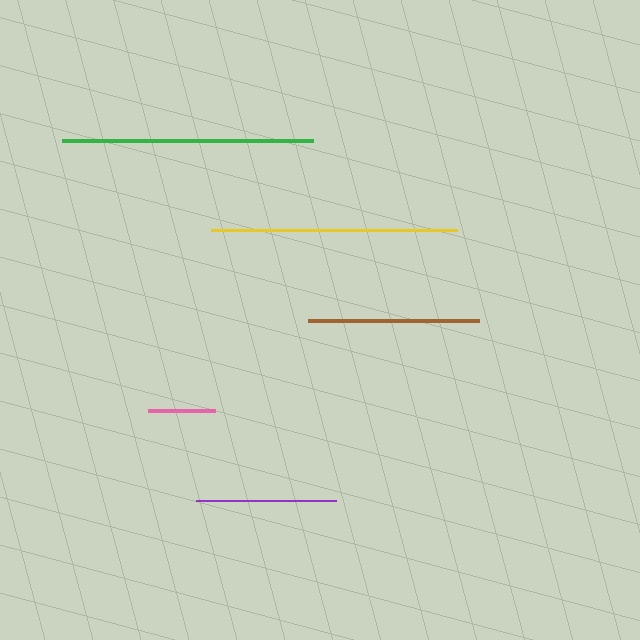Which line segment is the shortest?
The pink line is the shortest at approximately 66 pixels.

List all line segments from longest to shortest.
From longest to shortest: green, yellow, brown, purple, pink.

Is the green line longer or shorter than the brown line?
The green line is longer than the brown line.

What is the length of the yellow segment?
The yellow segment is approximately 247 pixels long.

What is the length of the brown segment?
The brown segment is approximately 171 pixels long.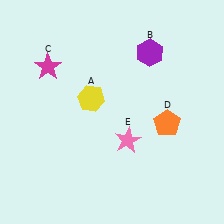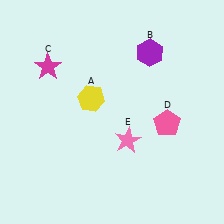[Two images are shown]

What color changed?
The pentagon (D) changed from orange in Image 1 to pink in Image 2.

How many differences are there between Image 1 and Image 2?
There is 1 difference between the two images.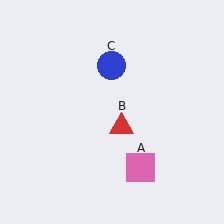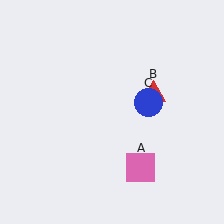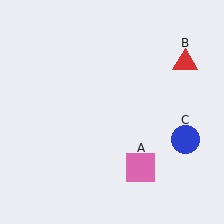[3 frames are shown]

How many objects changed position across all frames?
2 objects changed position: red triangle (object B), blue circle (object C).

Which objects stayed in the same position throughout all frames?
Pink square (object A) remained stationary.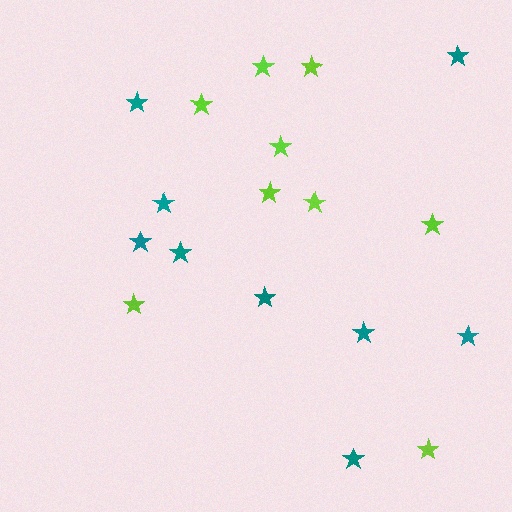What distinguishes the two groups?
There are 2 groups: one group of teal stars (9) and one group of lime stars (9).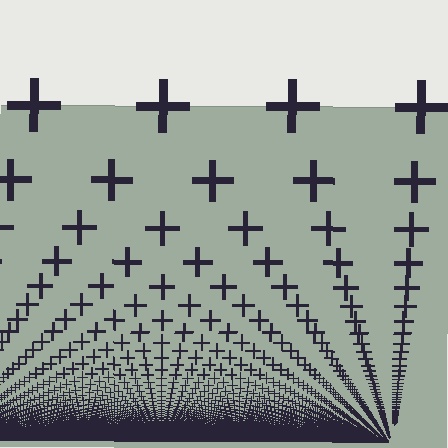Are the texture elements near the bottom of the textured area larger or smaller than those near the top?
Smaller. The gradient is inverted — elements near the bottom are smaller and denser.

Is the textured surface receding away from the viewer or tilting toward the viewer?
The surface appears to tilt toward the viewer. Texture elements get larger and sparser toward the top.